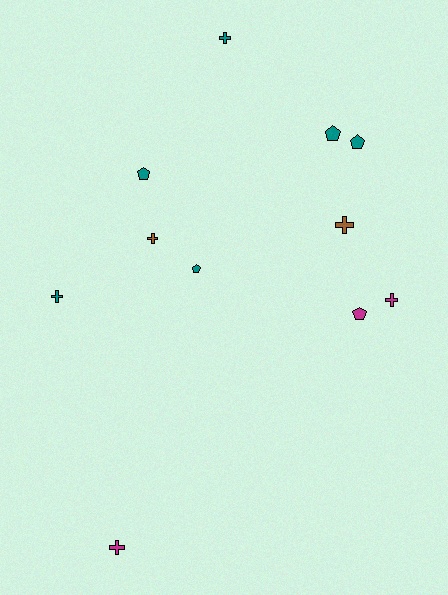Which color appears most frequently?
Teal, with 6 objects.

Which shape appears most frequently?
Cross, with 6 objects.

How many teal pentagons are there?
There are 4 teal pentagons.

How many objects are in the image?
There are 11 objects.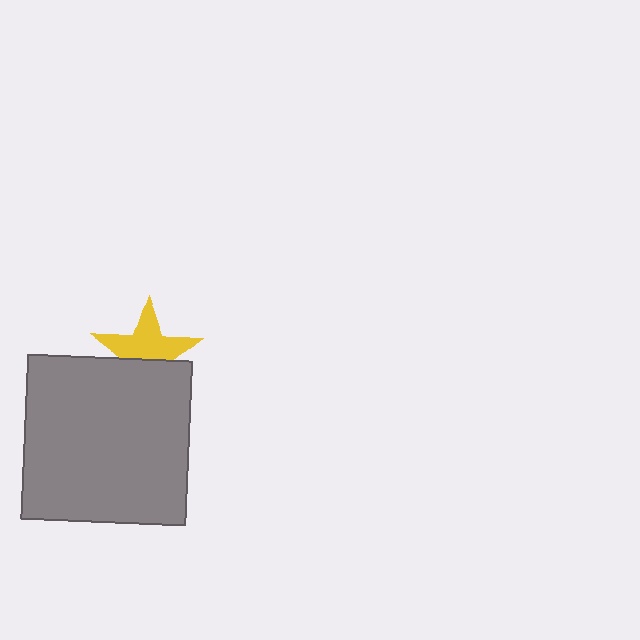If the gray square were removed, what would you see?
You would see the complete yellow star.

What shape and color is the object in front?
The object in front is a gray square.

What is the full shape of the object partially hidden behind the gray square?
The partially hidden object is a yellow star.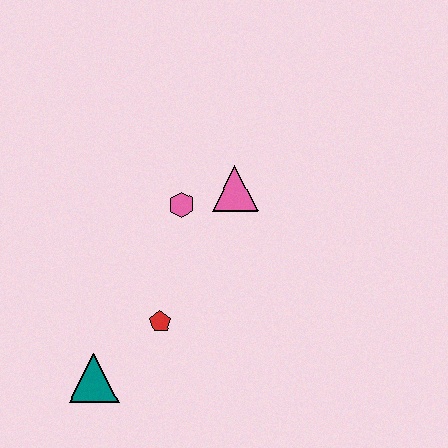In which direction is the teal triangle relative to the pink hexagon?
The teal triangle is below the pink hexagon.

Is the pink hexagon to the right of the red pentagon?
Yes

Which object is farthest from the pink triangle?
The teal triangle is farthest from the pink triangle.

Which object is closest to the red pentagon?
The teal triangle is closest to the red pentagon.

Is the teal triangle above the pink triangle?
No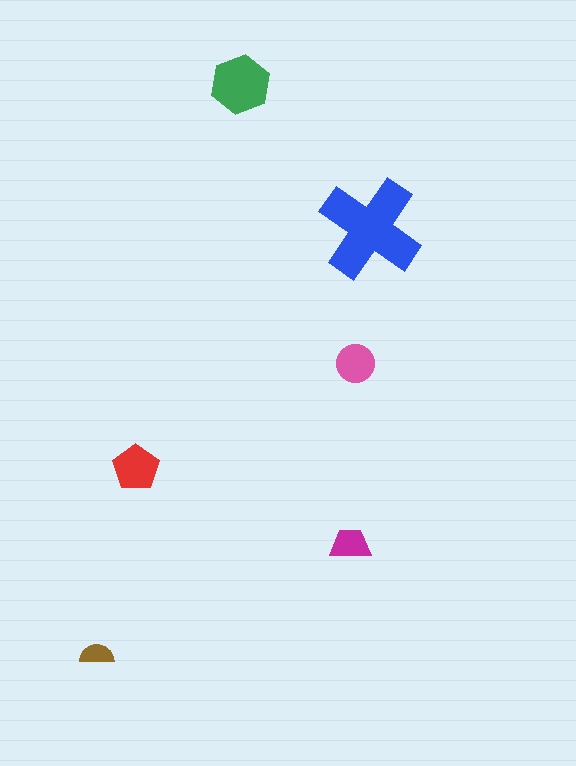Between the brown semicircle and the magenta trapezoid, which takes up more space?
The magenta trapezoid.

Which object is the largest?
The blue cross.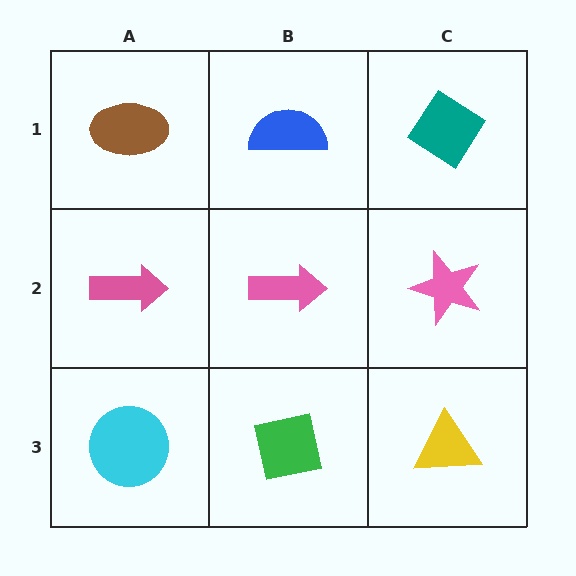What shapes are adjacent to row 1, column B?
A pink arrow (row 2, column B), a brown ellipse (row 1, column A), a teal diamond (row 1, column C).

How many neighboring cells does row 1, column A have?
2.